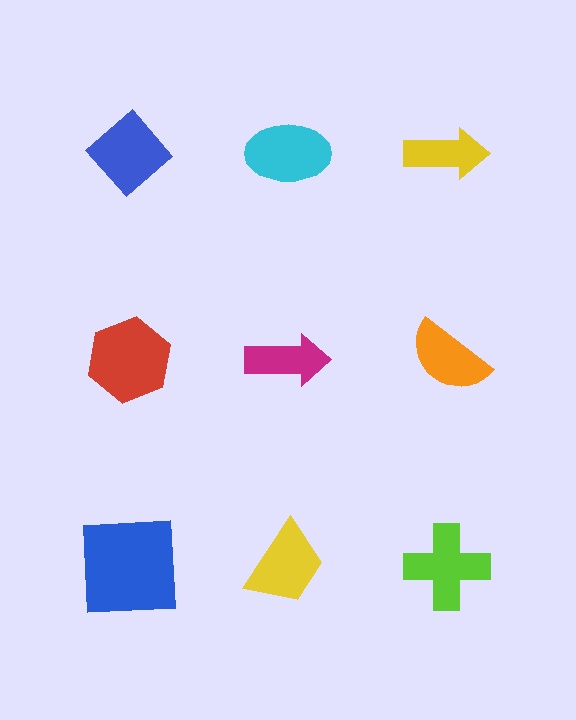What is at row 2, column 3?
An orange semicircle.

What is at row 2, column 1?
A red hexagon.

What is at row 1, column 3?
A yellow arrow.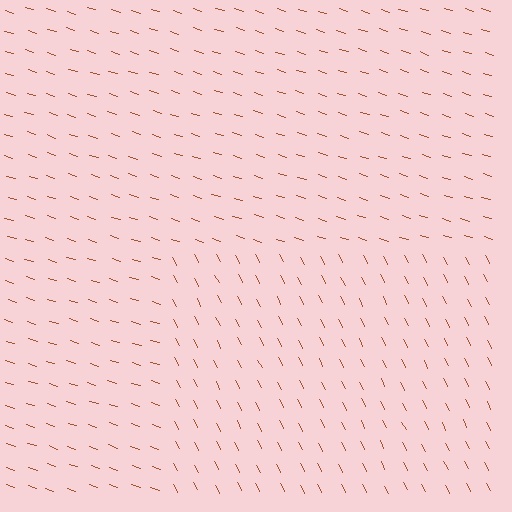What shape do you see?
I see a rectangle.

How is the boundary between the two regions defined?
The boundary is defined purely by a change in line orientation (approximately 45 degrees difference). All lines are the same color and thickness.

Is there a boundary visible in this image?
Yes, there is a texture boundary formed by a change in line orientation.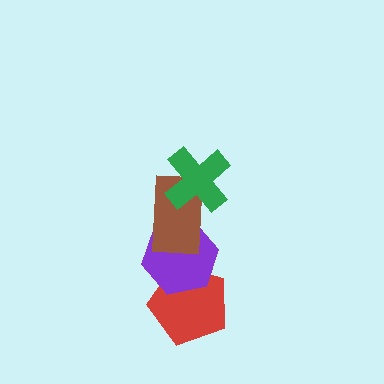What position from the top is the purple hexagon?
The purple hexagon is 3rd from the top.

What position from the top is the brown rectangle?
The brown rectangle is 2nd from the top.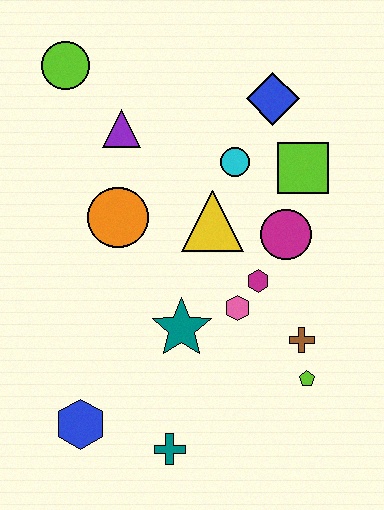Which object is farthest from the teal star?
The lime circle is farthest from the teal star.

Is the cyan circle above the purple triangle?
No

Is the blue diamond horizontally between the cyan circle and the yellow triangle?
No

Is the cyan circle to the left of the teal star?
No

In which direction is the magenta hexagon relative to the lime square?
The magenta hexagon is below the lime square.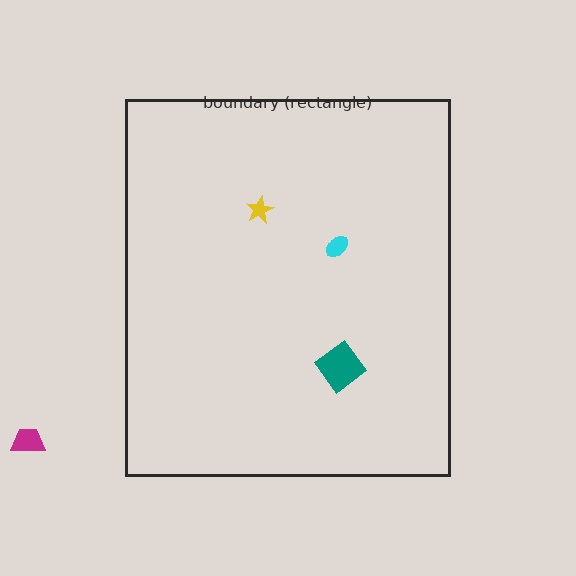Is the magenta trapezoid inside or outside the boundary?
Outside.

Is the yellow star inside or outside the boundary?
Inside.